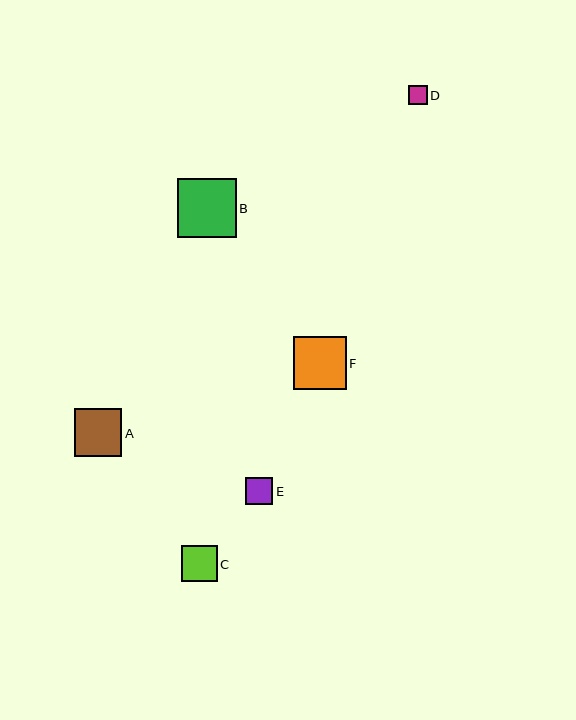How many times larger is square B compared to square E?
Square B is approximately 2.2 times the size of square E.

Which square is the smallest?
Square D is the smallest with a size of approximately 19 pixels.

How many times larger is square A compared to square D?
Square A is approximately 2.5 times the size of square D.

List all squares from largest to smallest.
From largest to smallest: B, F, A, C, E, D.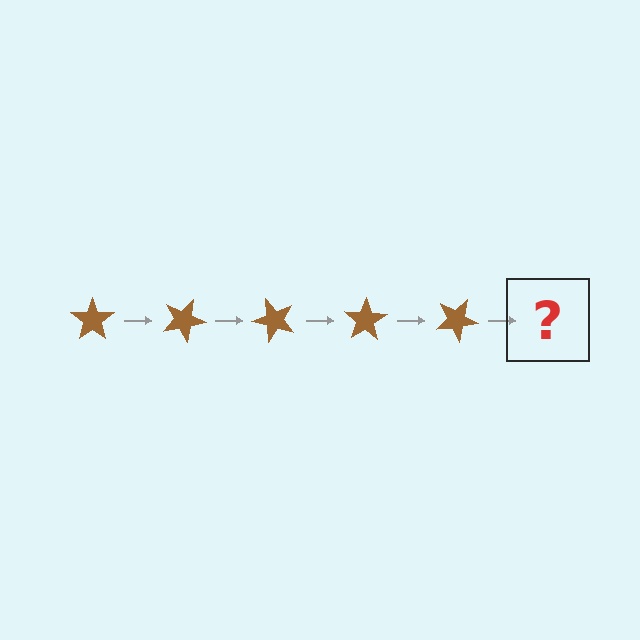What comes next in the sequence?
The next element should be a brown star rotated 125 degrees.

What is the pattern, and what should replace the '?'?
The pattern is that the star rotates 25 degrees each step. The '?' should be a brown star rotated 125 degrees.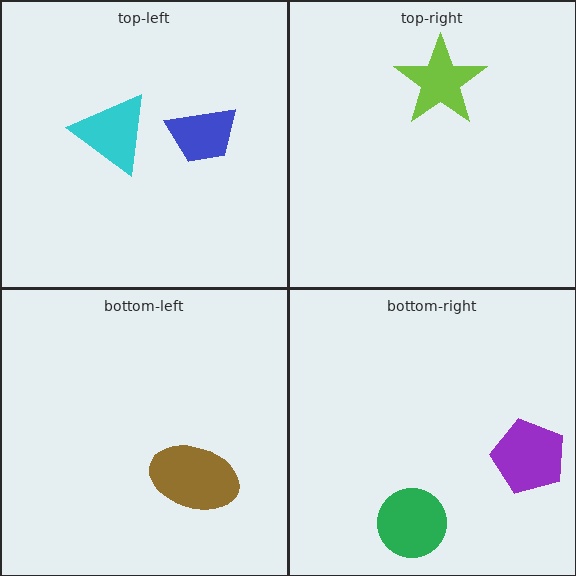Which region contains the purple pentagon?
The bottom-right region.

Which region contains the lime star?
The top-right region.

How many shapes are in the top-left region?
2.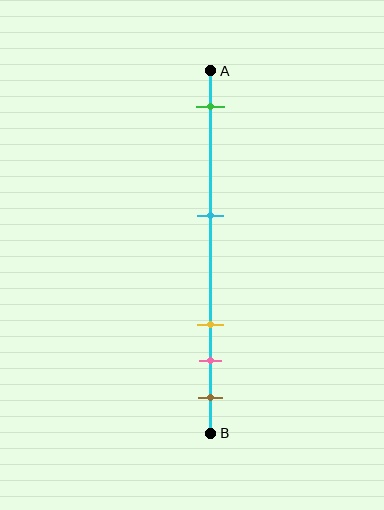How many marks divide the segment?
There are 5 marks dividing the segment.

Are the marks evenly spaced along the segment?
No, the marks are not evenly spaced.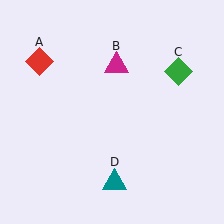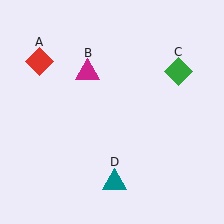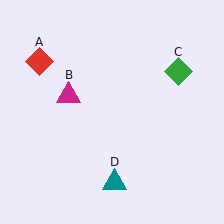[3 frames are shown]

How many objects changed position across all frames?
1 object changed position: magenta triangle (object B).